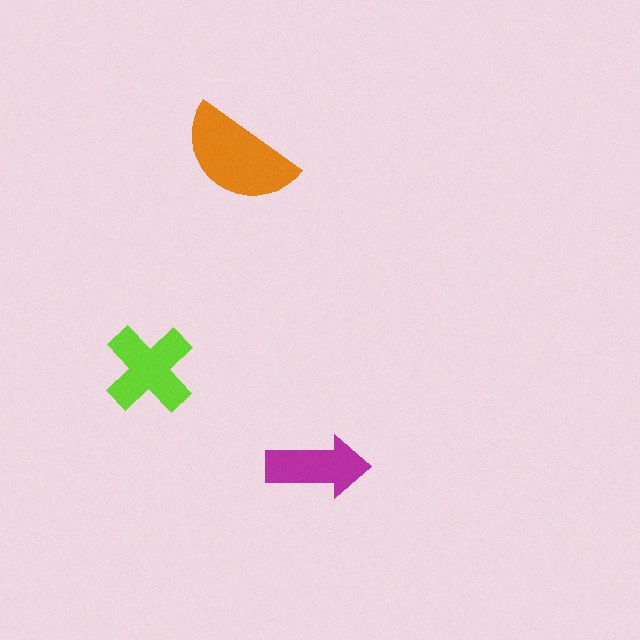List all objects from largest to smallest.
The orange semicircle, the lime cross, the magenta arrow.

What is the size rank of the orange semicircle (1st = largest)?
1st.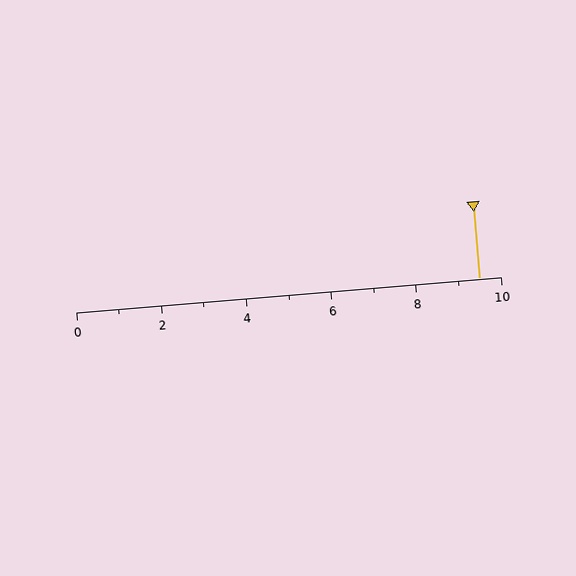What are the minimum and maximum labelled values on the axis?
The axis runs from 0 to 10.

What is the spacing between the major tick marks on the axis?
The major ticks are spaced 2 apart.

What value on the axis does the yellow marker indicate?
The marker indicates approximately 9.5.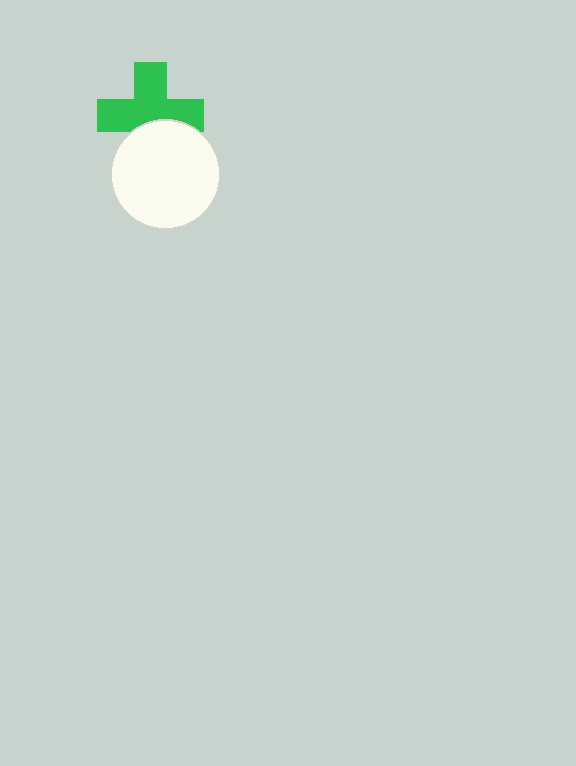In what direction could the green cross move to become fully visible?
The green cross could move up. That would shift it out from behind the white circle entirely.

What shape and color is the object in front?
The object in front is a white circle.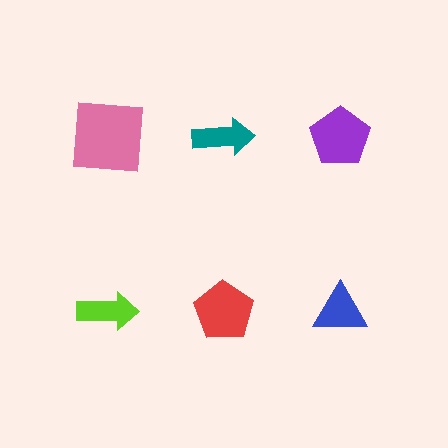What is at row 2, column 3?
A blue triangle.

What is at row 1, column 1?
A pink square.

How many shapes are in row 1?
3 shapes.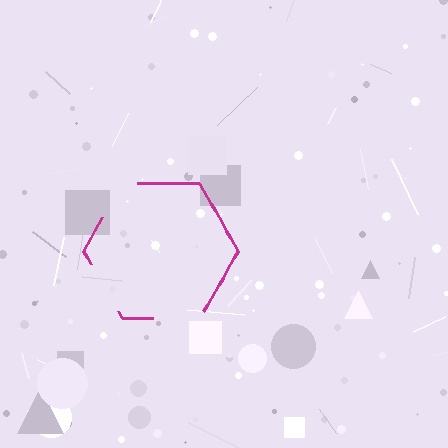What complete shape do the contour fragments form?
The contour fragments form a hexagon.